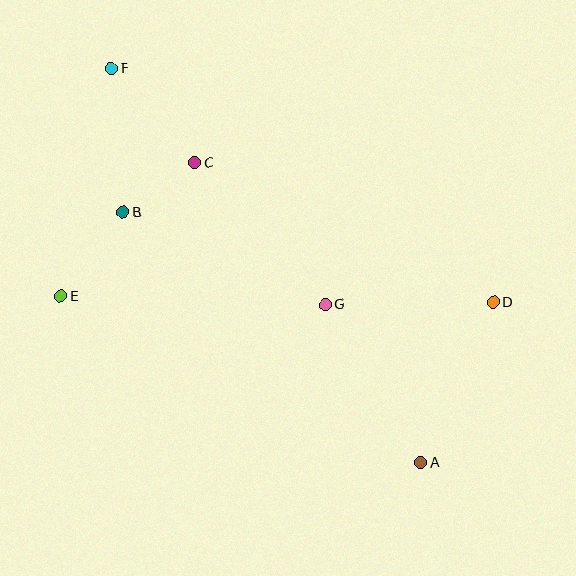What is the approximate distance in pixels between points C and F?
The distance between C and F is approximately 126 pixels.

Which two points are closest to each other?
Points B and C are closest to each other.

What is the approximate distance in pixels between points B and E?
The distance between B and E is approximately 105 pixels.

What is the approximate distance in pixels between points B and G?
The distance between B and G is approximately 222 pixels.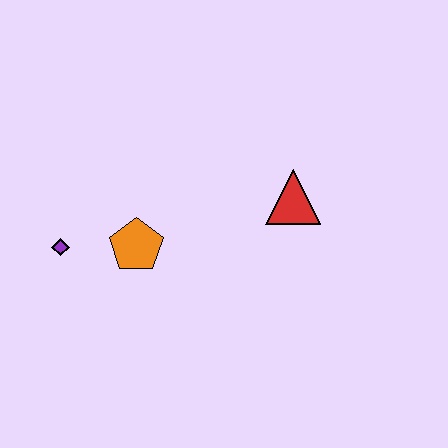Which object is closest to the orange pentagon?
The purple diamond is closest to the orange pentagon.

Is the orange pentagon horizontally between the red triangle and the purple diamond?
Yes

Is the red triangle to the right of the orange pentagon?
Yes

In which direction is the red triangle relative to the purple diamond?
The red triangle is to the right of the purple diamond.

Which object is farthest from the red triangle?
The purple diamond is farthest from the red triangle.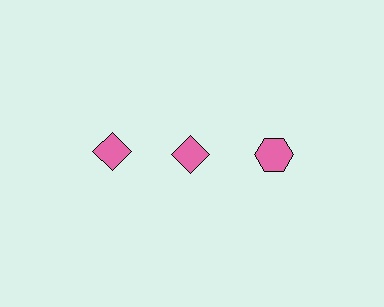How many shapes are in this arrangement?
There are 3 shapes arranged in a grid pattern.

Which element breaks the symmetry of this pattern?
The pink hexagon in the top row, center column breaks the symmetry. All other shapes are pink diamonds.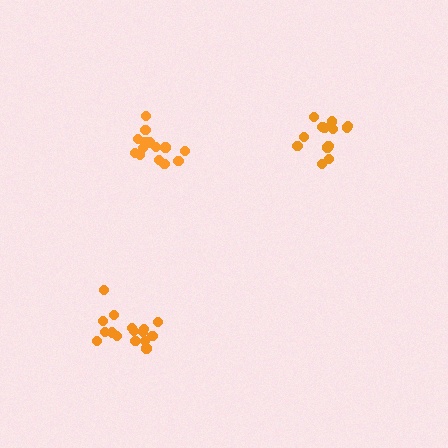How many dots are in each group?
Group 1: 14 dots, Group 2: 16 dots, Group 3: 13 dots (43 total).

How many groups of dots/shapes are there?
There are 3 groups.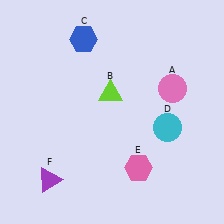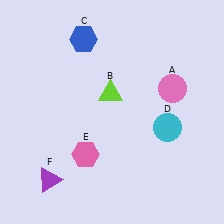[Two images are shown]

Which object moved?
The pink hexagon (E) moved left.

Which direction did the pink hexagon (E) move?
The pink hexagon (E) moved left.